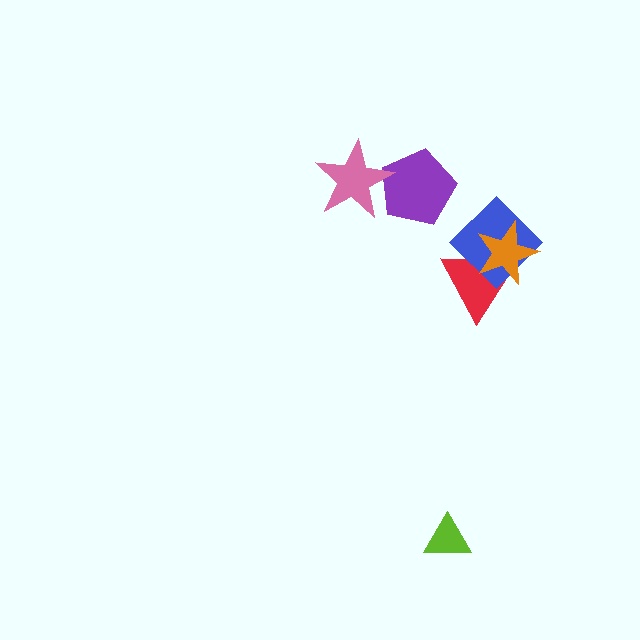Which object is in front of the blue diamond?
The orange star is in front of the blue diamond.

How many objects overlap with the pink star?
1 object overlaps with the pink star.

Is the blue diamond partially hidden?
Yes, it is partially covered by another shape.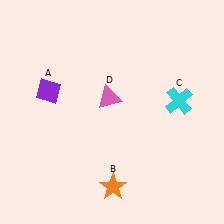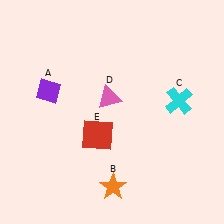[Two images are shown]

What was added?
A red square (E) was added in Image 2.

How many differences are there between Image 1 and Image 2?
There is 1 difference between the two images.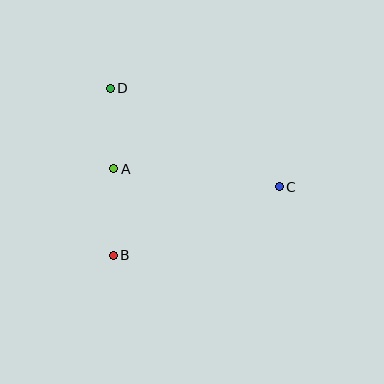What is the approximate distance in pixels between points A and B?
The distance between A and B is approximately 86 pixels.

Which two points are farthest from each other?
Points C and D are farthest from each other.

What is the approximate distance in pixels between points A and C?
The distance between A and C is approximately 166 pixels.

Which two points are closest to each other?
Points A and D are closest to each other.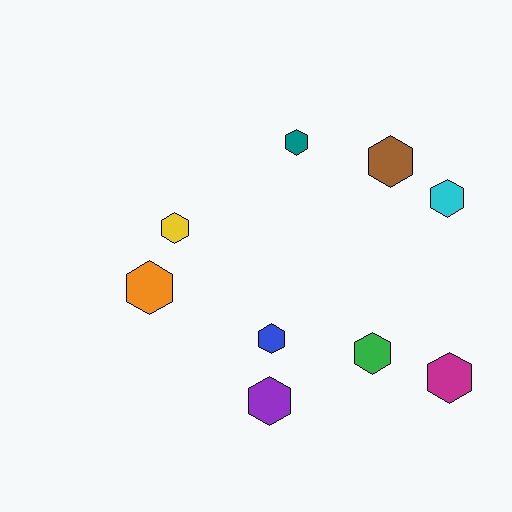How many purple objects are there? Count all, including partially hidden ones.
There is 1 purple object.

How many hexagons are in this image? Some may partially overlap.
There are 9 hexagons.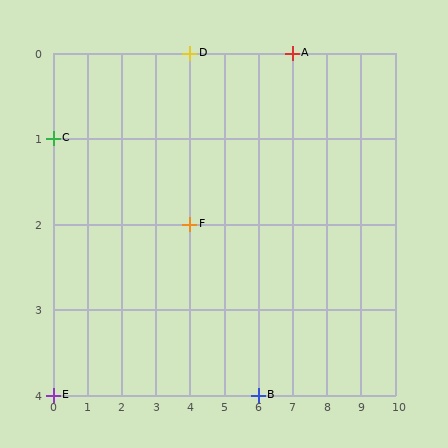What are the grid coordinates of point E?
Point E is at grid coordinates (0, 4).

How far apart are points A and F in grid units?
Points A and F are 3 columns and 2 rows apart (about 3.6 grid units diagonally).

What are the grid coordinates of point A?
Point A is at grid coordinates (7, 0).